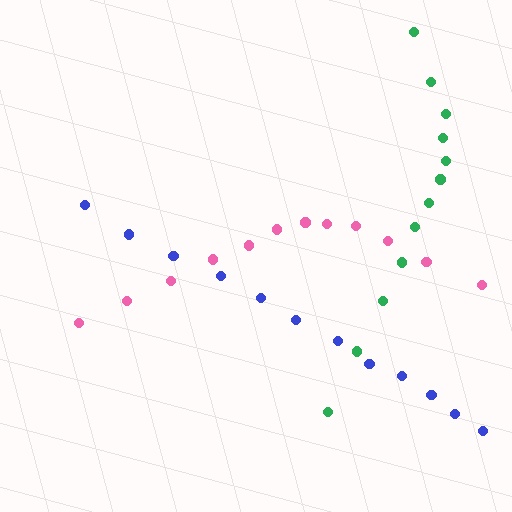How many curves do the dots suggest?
There are 3 distinct paths.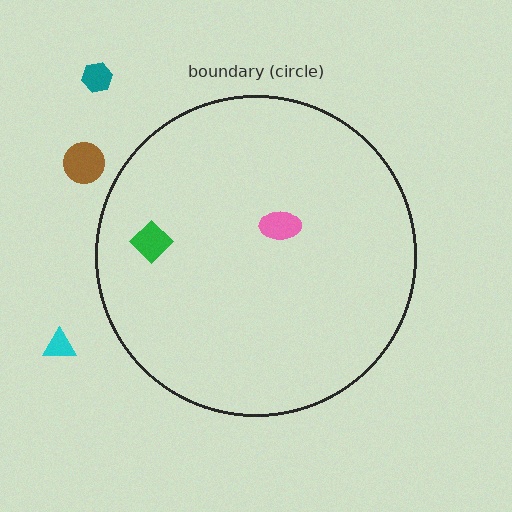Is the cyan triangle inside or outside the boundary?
Outside.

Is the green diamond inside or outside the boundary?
Inside.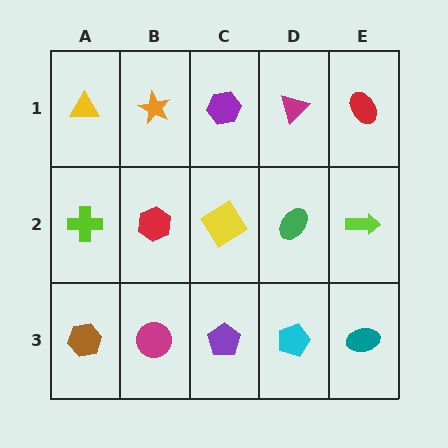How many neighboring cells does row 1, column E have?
2.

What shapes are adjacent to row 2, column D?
A magenta triangle (row 1, column D), a cyan pentagon (row 3, column D), a yellow diamond (row 2, column C), a lime arrow (row 2, column E).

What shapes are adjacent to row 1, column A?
A lime cross (row 2, column A), an orange star (row 1, column B).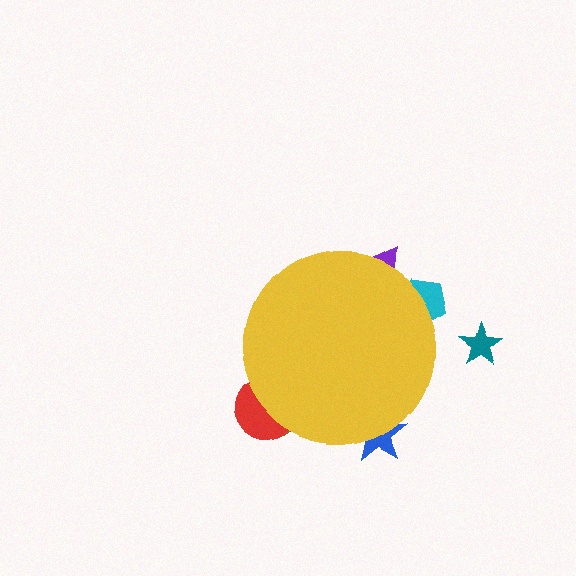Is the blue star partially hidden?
Yes, the blue star is partially hidden behind the yellow circle.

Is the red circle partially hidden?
Yes, the red circle is partially hidden behind the yellow circle.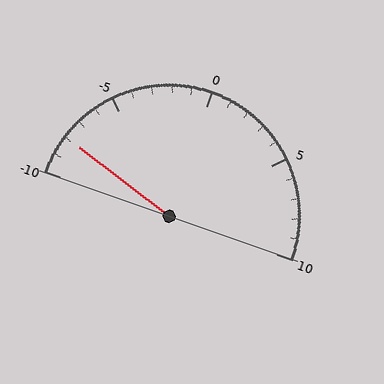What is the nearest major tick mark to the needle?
The nearest major tick mark is -10.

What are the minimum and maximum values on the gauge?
The gauge ranges from -10 to 10.